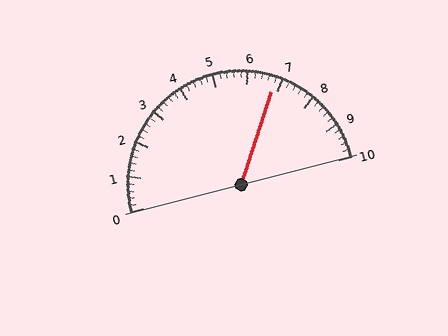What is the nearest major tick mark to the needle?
The nearest major tick mark is 7.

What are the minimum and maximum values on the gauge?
The gauge ranges from 0 to 10.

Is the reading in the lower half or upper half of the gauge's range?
The reading is in the upper half of the range (0 to 10).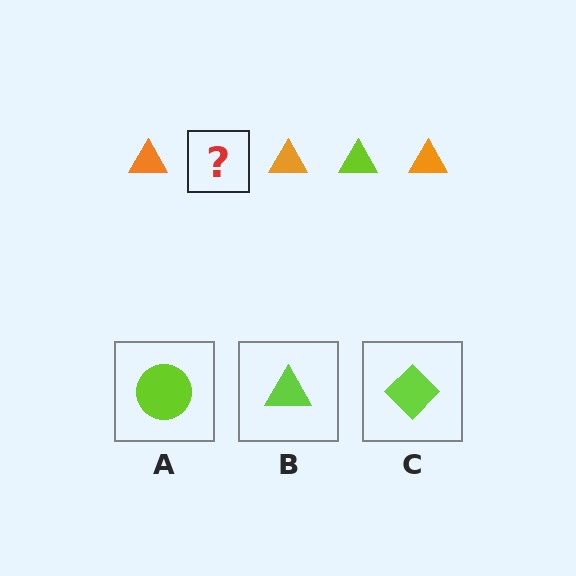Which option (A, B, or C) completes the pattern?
B.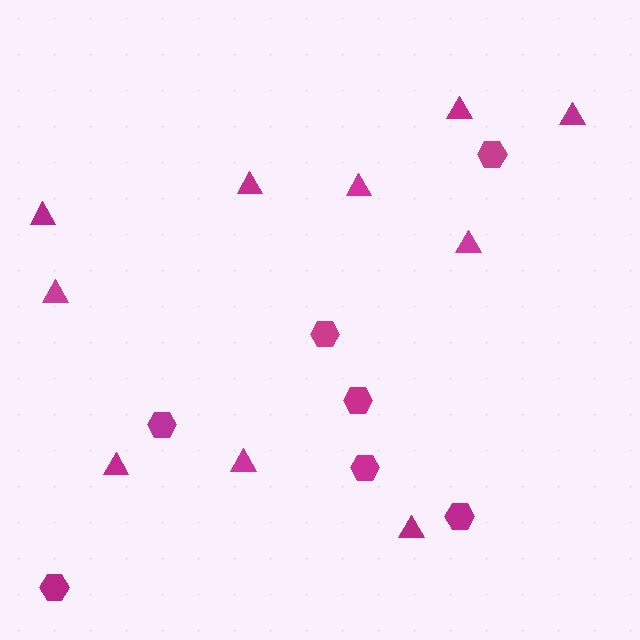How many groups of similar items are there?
There are 2 groups: one group of triangles (10) and one group of hexagons (7).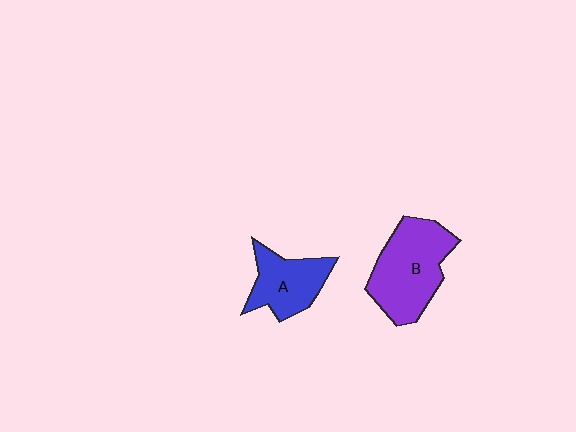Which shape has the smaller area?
Shape A (blue).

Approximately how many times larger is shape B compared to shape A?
Approximately 1.5 times.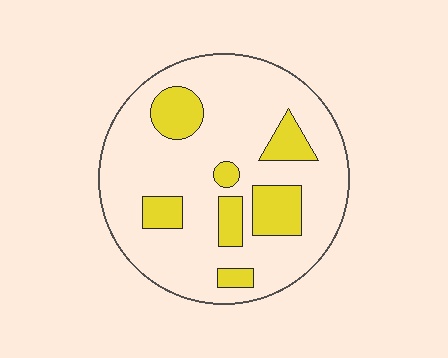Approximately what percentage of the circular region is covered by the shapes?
Approximately 20%.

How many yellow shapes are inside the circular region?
7.